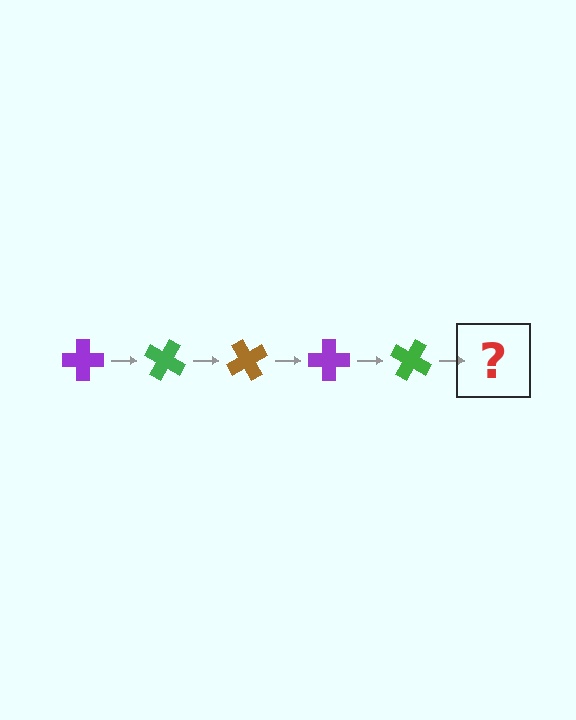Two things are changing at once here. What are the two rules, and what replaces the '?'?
The two rules are that it rotates 30 degrees each step and the color cycles through purple, green, and brown. The '?' should be a brown cross, rotated 150 degrees from the start.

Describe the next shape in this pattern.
It should be a brown cross, rotated 150 degrees from the start.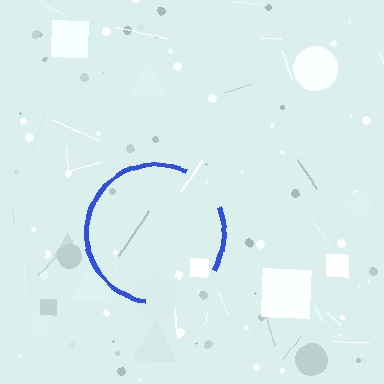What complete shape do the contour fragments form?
The contour fragments form a circle.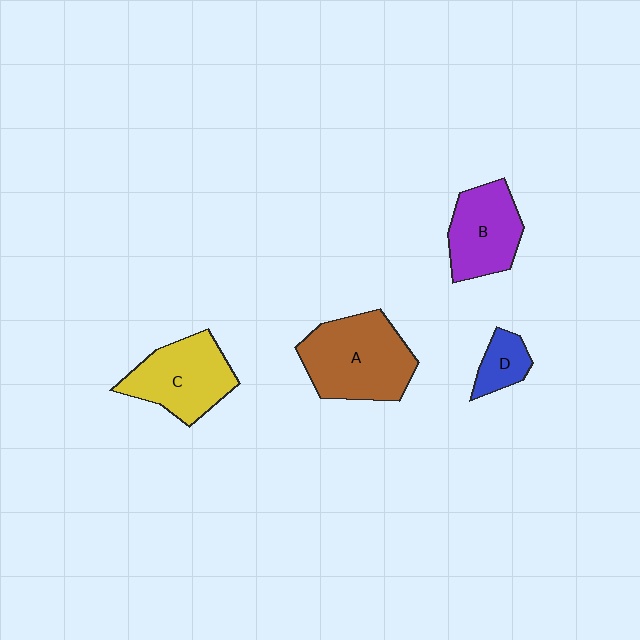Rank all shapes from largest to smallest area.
From largest to smallest: A (brown), C (yellow), B (purple), D (blue).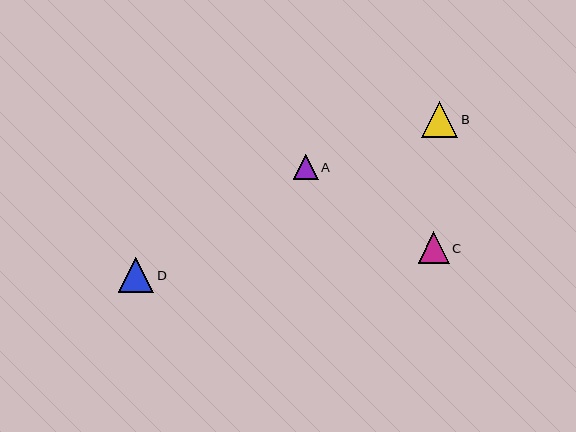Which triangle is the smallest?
Triangle A is the smallest with a size of approximately 25 pixels.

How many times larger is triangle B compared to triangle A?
Triangle B is approximately 1.5 times the size of triangle A.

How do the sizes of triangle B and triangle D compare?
Triangle B and triangle D are approximately the same size.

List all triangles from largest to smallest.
From largest to smallest: B, D, C, A.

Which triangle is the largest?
Triangle B is the largest with a size of approximately 37 pixels.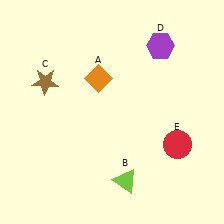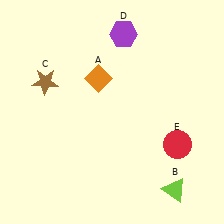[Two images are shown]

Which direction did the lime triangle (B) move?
The lime triangle (B) moved right.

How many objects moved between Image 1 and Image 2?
2 objects moved between the two images.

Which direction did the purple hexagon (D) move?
The purple hexagon (D) moved left.